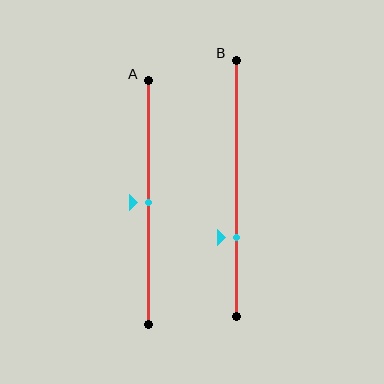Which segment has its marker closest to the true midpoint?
Segment A has its marker closest to the true midpoint.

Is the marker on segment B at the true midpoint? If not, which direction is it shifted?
No, the marker on segment B is shifted downward by about 19% of the segment length.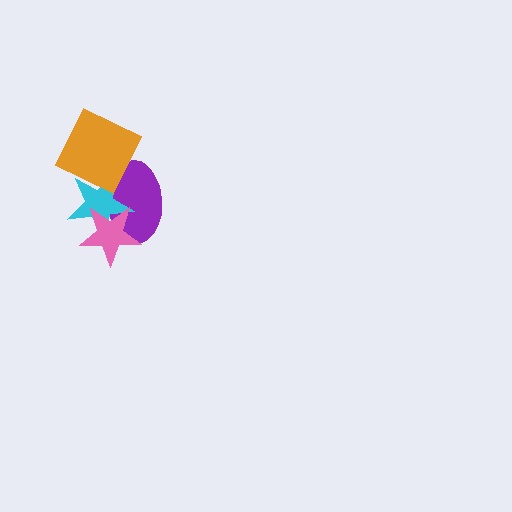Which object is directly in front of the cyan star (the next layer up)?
The pink star is directly in front of the cyan star.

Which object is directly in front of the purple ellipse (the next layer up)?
The cyan star is directly in front of the purple ellipse.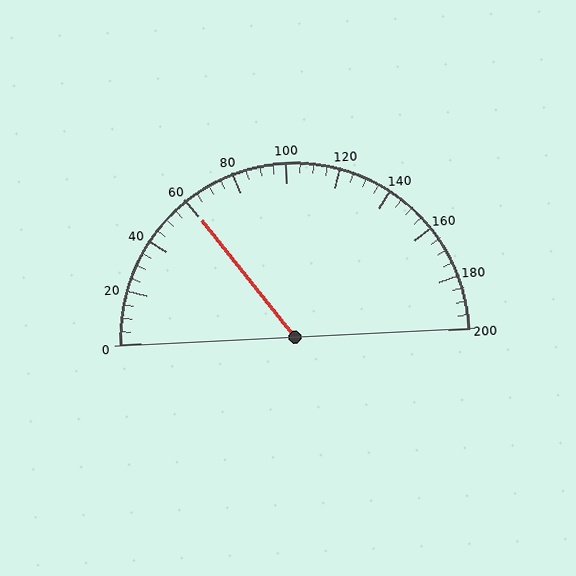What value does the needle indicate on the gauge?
The needle indicates approximately 60.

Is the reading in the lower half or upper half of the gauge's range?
The reading is in the lower half of the range (0 to 200).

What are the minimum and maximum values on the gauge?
The gauge ranges from 0 to 200.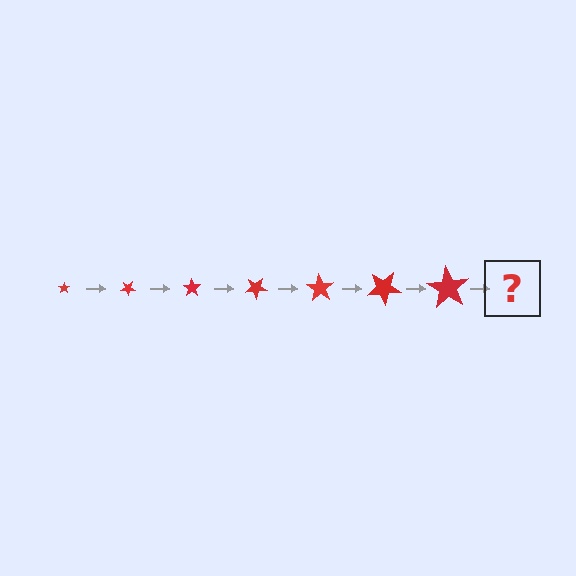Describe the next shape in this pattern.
It should be a star, larger than the previous one and rotated 245 degrees from the start.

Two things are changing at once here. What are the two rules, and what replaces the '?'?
The two rules are that the star grows larger each step and it rotates 35 degrees each step. The '?' should be a star, larger than the previous one and rotated 245 degrees from the start.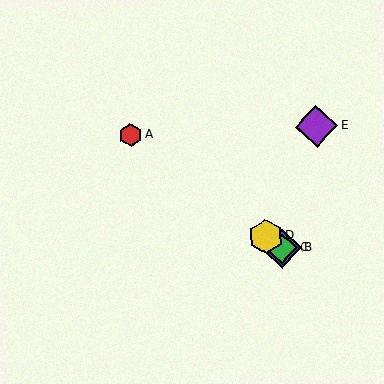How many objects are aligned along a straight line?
4 objects (A, B, C, D) are aligned along a straight line.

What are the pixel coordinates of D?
Object D is at (266, 237).